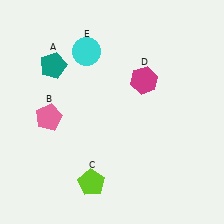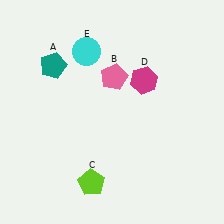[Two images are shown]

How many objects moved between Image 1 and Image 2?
1 object moved between the two images.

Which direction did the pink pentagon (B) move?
The pink pentagon (B) moved right.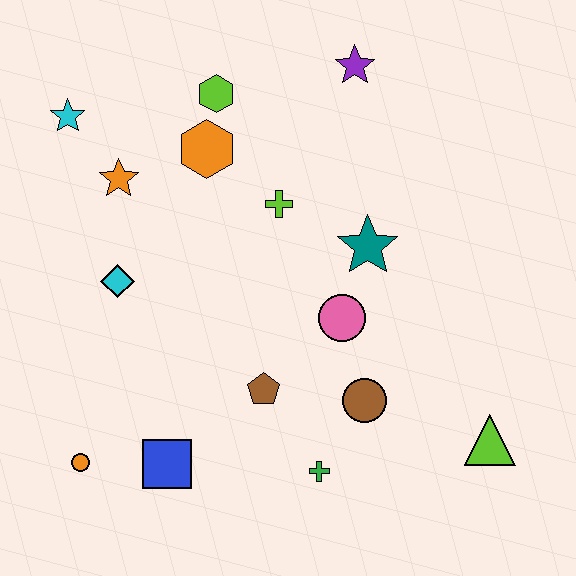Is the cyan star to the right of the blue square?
No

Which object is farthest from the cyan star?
The lime triangle is farthest from the cyan star.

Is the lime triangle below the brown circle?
Yes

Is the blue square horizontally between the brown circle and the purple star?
No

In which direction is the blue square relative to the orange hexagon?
The blue square is below the orange hexagon.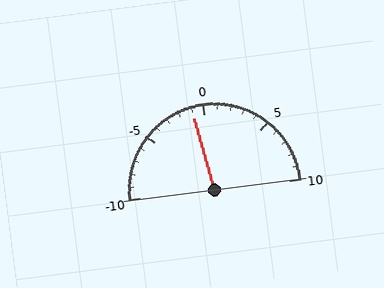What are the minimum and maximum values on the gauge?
The gauge ranges from -10 to 10.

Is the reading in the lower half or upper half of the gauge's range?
The reading is in the lower half of the range (-10 to 10).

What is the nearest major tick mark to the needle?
The nearest major tick mark is 0.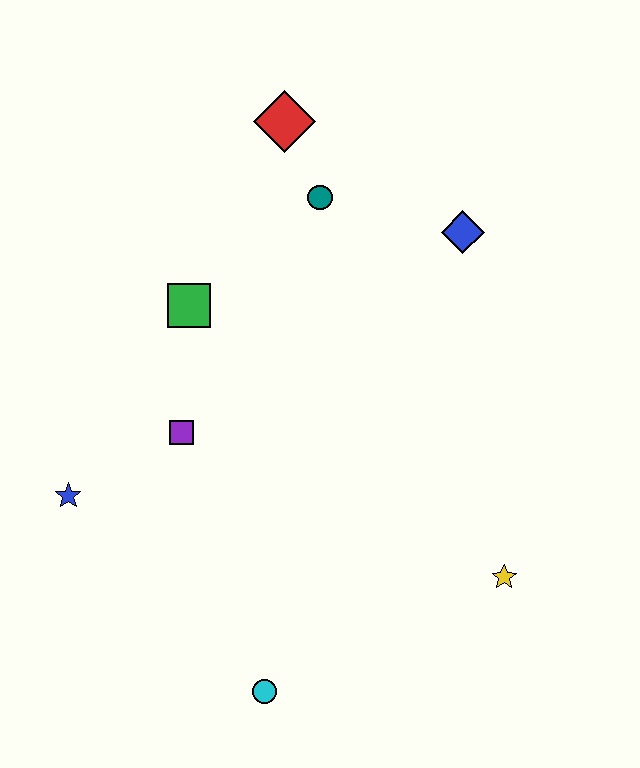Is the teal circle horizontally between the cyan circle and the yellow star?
Yes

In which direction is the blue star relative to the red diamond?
The blue star is below the red diamond.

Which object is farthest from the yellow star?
The red diamond is farthest from the yellow star.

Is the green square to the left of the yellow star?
Yes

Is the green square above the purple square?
Yes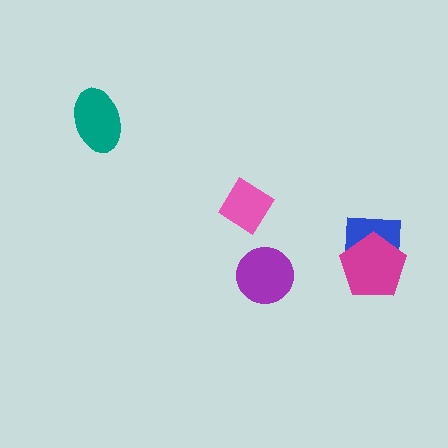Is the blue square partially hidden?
Yes, it is partially covered by another shape.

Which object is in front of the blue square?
The magenta pentagon is in front of the blue square.